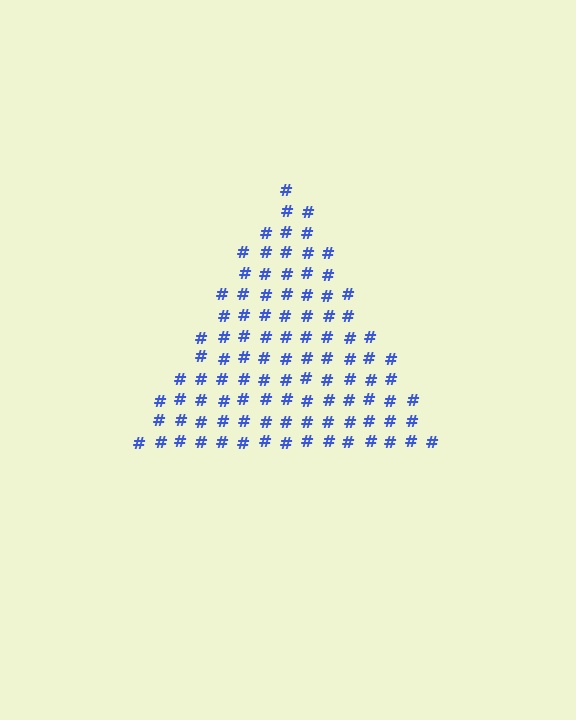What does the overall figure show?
The overall figure shows a triangle.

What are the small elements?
The small elements are hash symbols.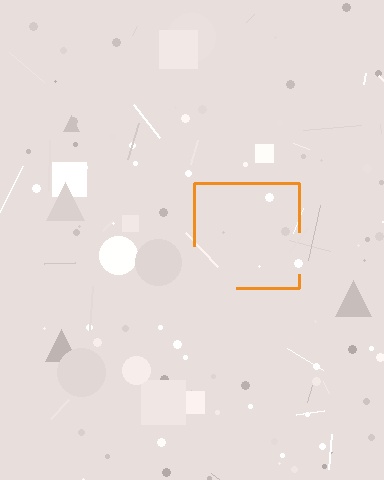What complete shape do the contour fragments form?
The contour fragments form a square.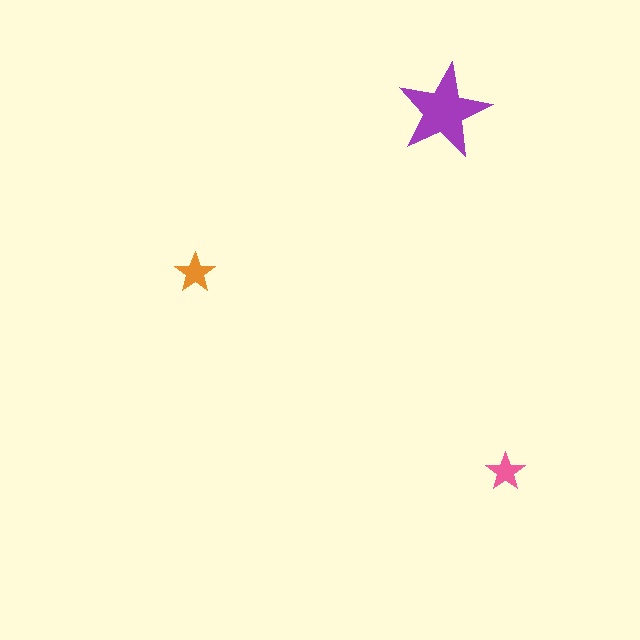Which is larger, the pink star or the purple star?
The purple one.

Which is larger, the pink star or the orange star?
The orange one.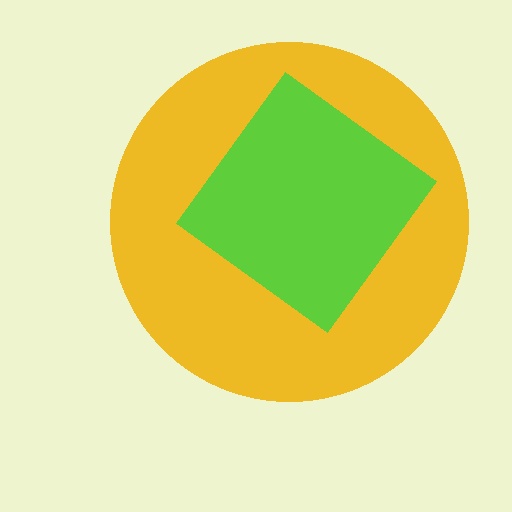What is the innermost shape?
The lime diamond.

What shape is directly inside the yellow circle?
The lime diamond.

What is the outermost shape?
The yellow circle.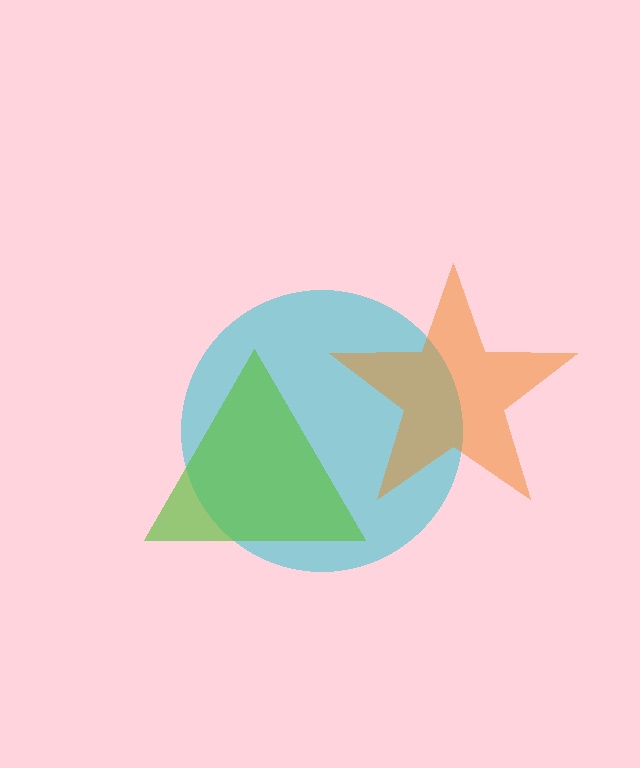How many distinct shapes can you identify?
There are 3 distinct shapes: a cyan circle, a lime triangle, an orange star.